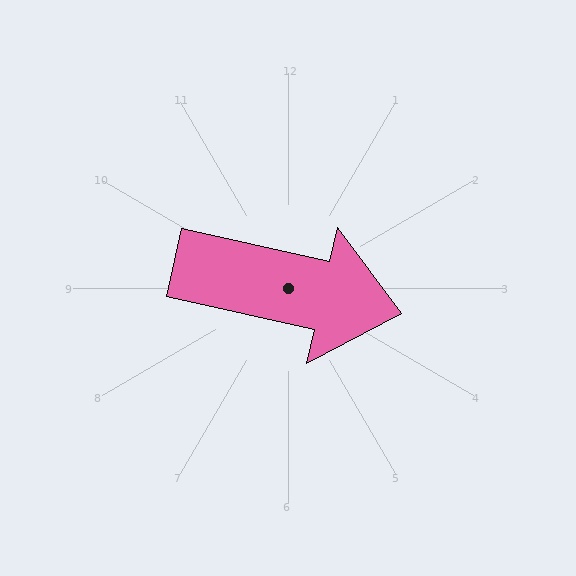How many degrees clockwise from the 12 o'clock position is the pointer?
Approximately 103 degrees.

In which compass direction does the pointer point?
East.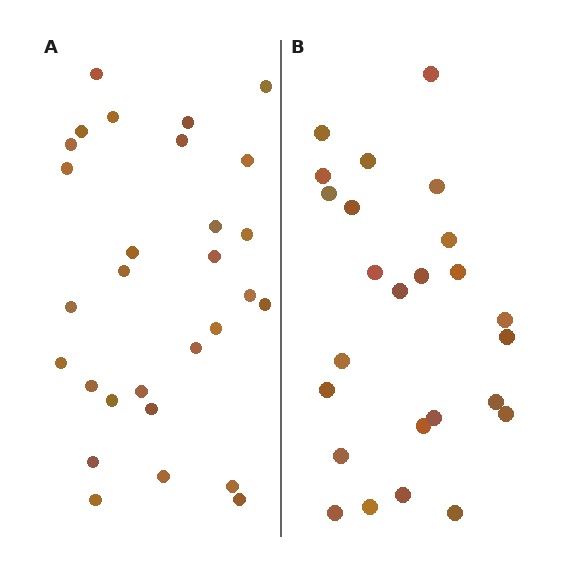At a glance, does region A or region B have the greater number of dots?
Region A (the left region) has more dots.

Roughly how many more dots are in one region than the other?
Region A has about 4 more dots than region B.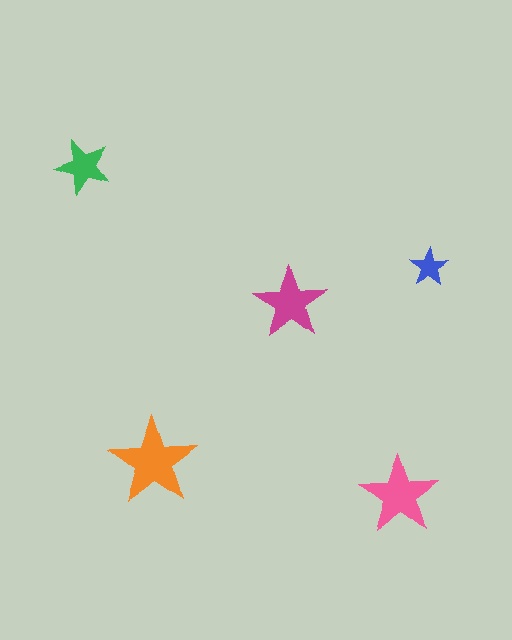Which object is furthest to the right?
The blue star is rightmost.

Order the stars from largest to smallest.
the orange one, the pink one, the magenta one, the green one, the blue one.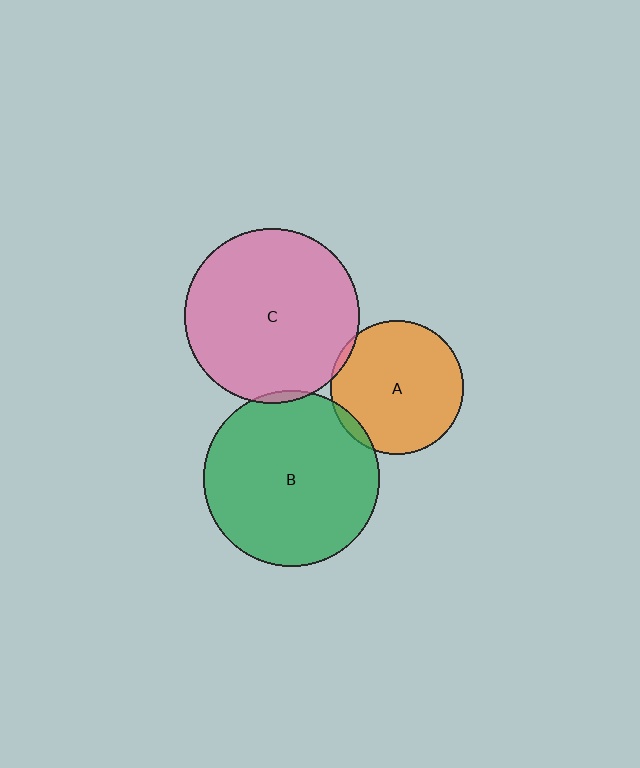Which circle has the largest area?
Circle B (green).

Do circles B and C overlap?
Yes.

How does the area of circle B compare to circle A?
Approximately 1.7 times.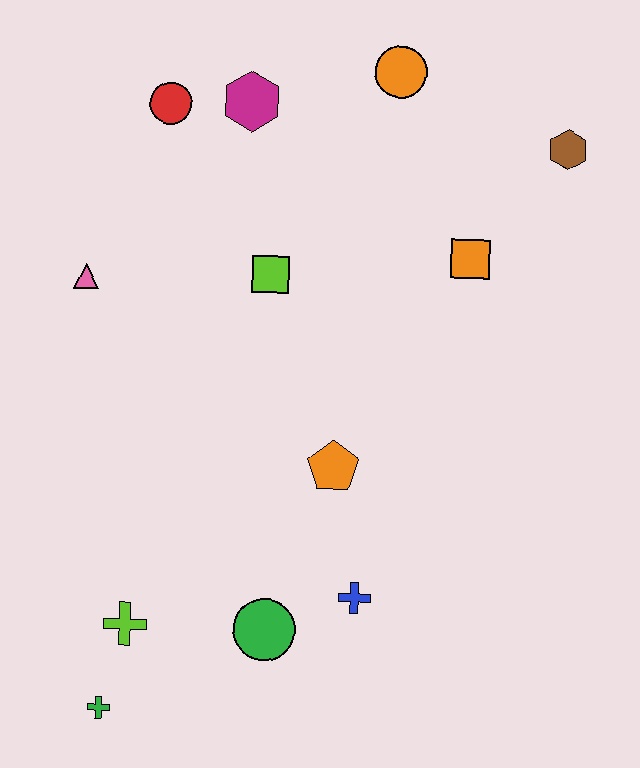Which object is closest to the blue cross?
The green circle is closest to the blue cross.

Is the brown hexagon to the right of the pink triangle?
Yes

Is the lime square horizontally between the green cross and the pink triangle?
No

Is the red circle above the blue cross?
Yes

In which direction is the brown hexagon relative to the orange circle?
The brown hexagon is to the right of the orange circle.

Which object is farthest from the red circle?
The green cross is farthest from the red circle.